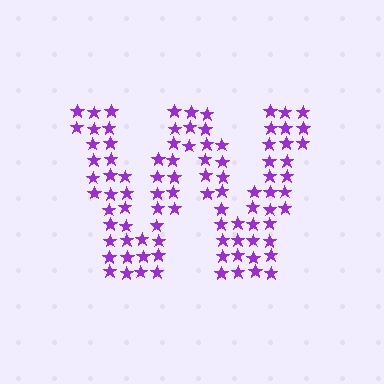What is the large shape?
The large shape is the letter W.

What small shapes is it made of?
It is made of small stars.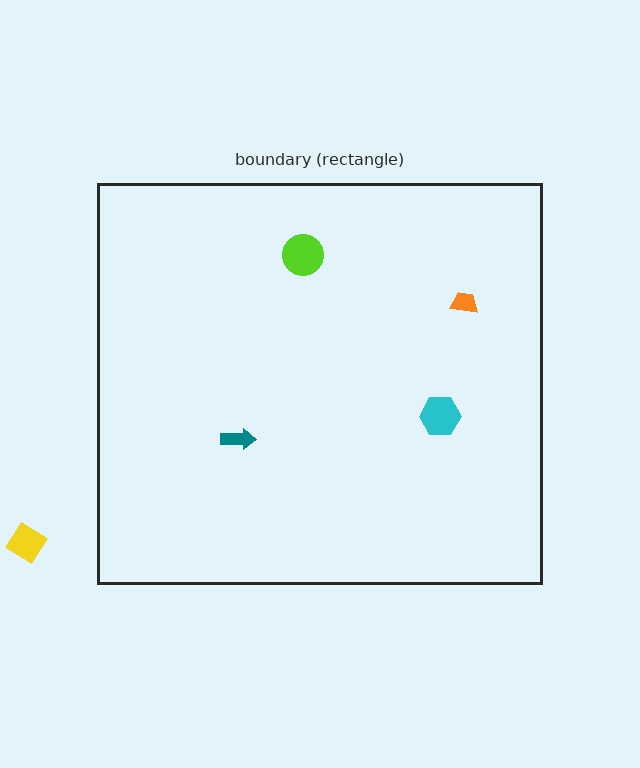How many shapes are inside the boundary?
4 inside, 1 outside.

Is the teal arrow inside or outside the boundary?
Inside.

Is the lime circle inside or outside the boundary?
Inside.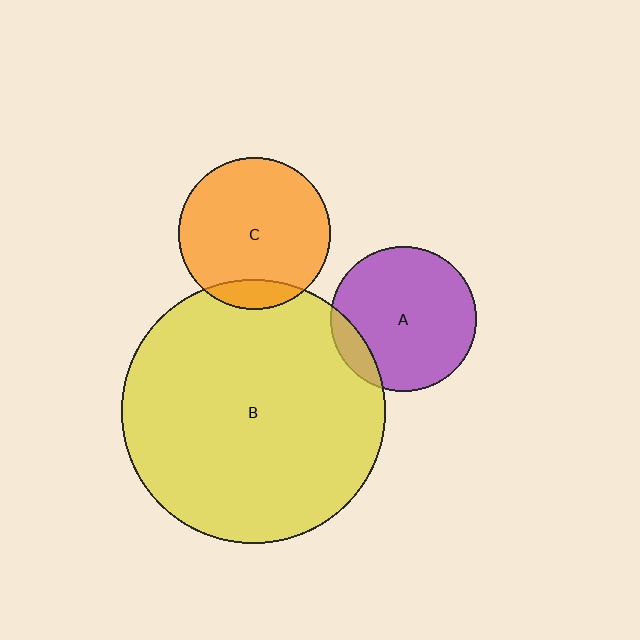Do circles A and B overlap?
Yes.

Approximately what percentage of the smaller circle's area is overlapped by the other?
Approximately 10%.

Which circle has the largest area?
Circle B (yellow).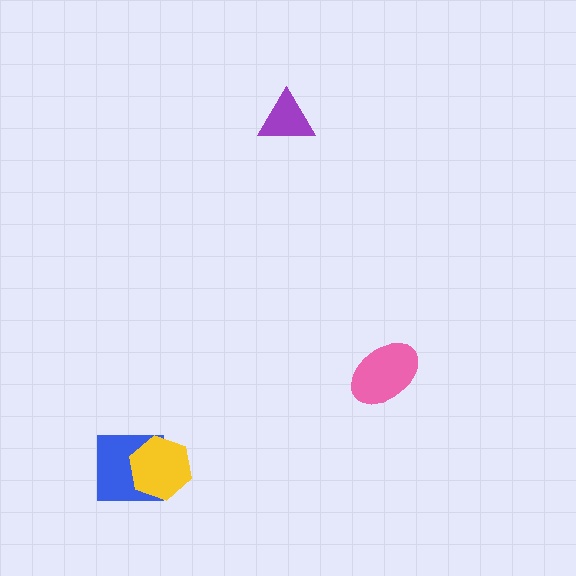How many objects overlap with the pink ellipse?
0 objects overlap with the pink ellipse.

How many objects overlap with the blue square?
1 object overlaps with the blue square.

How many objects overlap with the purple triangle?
0 objects overlap with the purple triangle.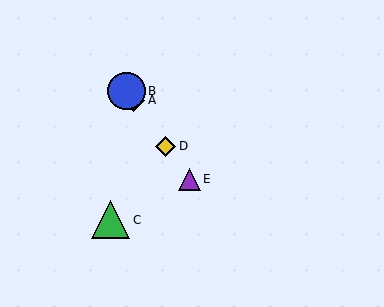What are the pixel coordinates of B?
Object B is at (127, 91).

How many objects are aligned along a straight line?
4 objects (A, B, D, E) are aligned along a straight line.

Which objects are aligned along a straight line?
Objects A, B, D, E are aligned along a straight line.